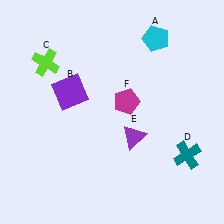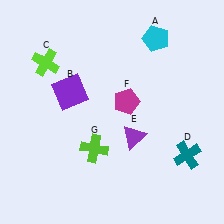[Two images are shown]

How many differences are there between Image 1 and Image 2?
There is 1 difference between the two images.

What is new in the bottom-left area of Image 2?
A lime cross (G) was added in the bottom-left area of Image 2.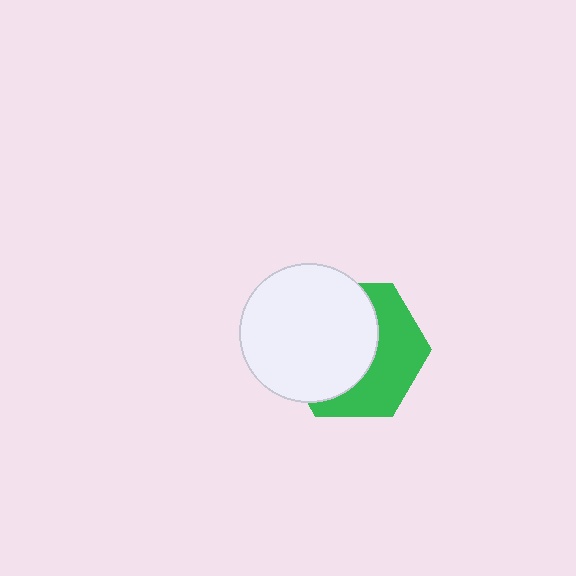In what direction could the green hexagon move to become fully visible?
The green hexagon could move right. That would shift it out from behind the white circle entirely.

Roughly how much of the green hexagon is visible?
A small part of it is visible (roughly 44%).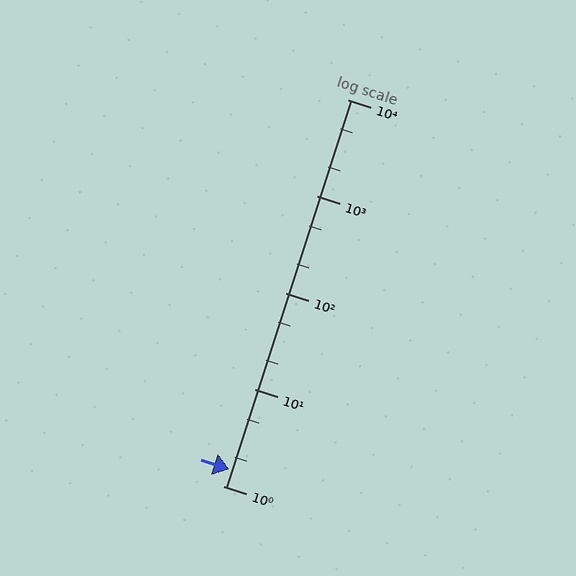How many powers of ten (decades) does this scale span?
The scale spans 4 decades, from 1 to 10000.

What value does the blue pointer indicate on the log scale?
The pointer indicates approximately 1.5.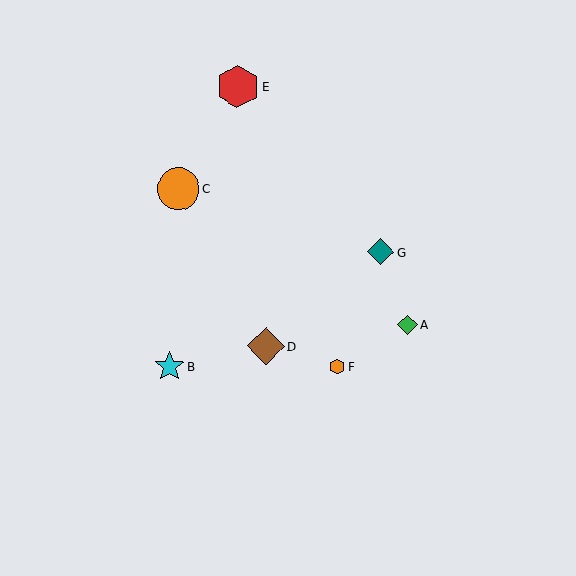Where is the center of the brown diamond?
The center of the brown diamond is at (266, 346).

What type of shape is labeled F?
Shape F is an orange hexagon.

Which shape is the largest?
The red hexagon (labeled E) is the largest.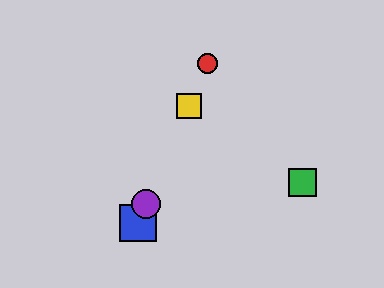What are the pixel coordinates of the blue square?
The blue square is at (138, 223).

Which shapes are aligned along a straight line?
The red circle, the blue square, the yellow square, the purple circle are aligned along a straight line.